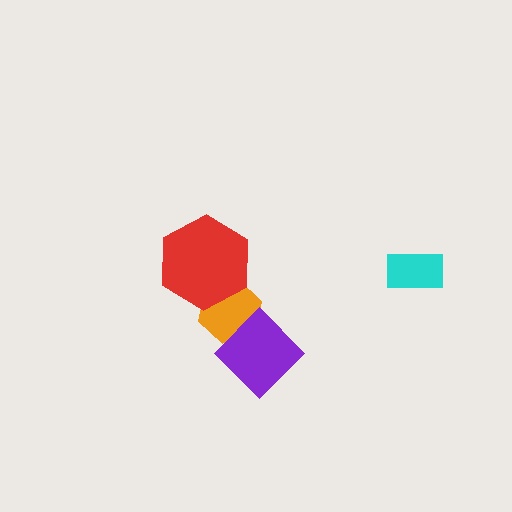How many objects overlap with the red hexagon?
1 object overlaps with the red hexagon.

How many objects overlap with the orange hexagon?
2 objects overlap with the orange hexagon.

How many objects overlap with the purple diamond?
1 object overlaps with the purple diamond.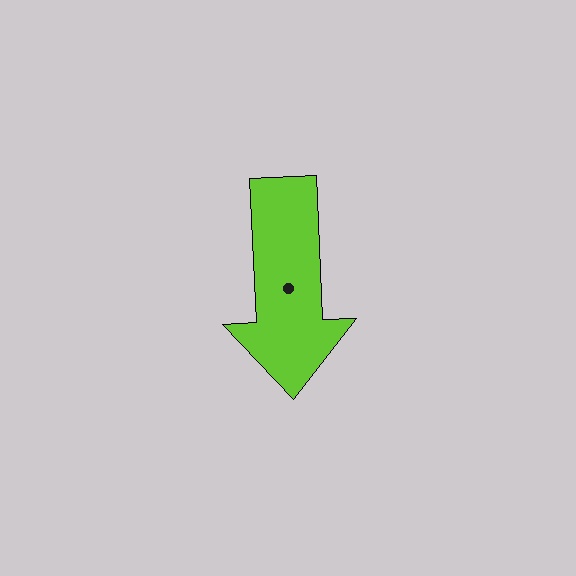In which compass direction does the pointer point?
South.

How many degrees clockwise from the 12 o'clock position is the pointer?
Approximately 177 degrees.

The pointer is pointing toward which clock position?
Roughly 6 o'clock.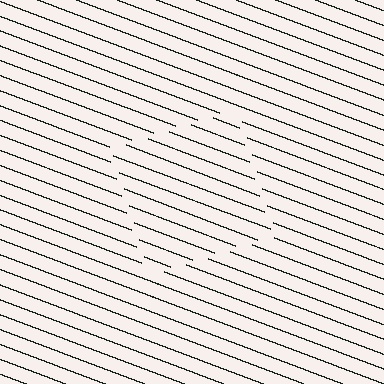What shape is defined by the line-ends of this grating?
An illusory square. The interior of the shape contains the same grating, shifted by half a period — the contour is defined by the phase discontinuity where line-ends from the inner and outer gratings abut.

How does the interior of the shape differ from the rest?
The interior of the shape contains the same grating, shifted by half a period — the contour is defined by the phase discontinuity where line-ends from the inner and outer gratings abut.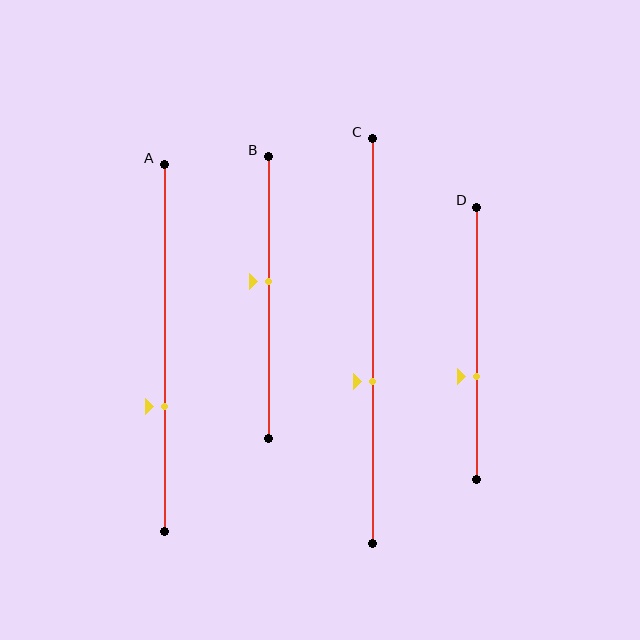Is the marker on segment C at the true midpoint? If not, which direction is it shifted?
No, the marker on segment C is shifted downward by about 10% of the segment length.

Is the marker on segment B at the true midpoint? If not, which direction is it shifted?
No, the marker on segment B is shifted upward by about 6% of the segment length.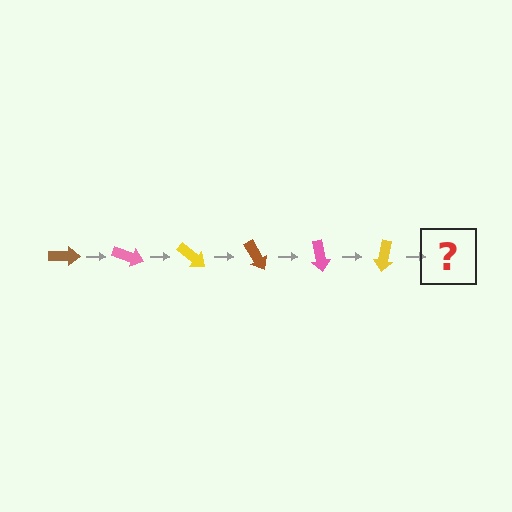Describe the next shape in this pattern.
It should be a brown arrow, rotated 120 degrees from the start.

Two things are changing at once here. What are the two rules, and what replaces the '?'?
The two rules are that it rotates 20 degrees each step and the color cycles through brown, pink, and yellow. The '?' should be a brown arrow, rotated 120 degrees from the start.